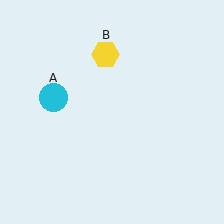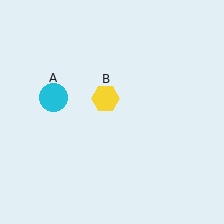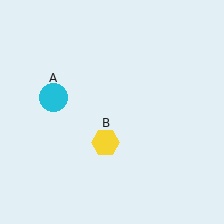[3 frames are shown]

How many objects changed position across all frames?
1 object changed position: yellow hexagon (object B).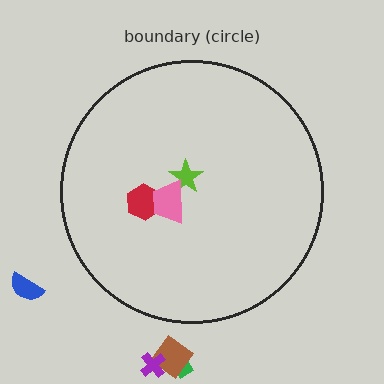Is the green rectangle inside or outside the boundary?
Outside.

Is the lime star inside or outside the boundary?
Inside.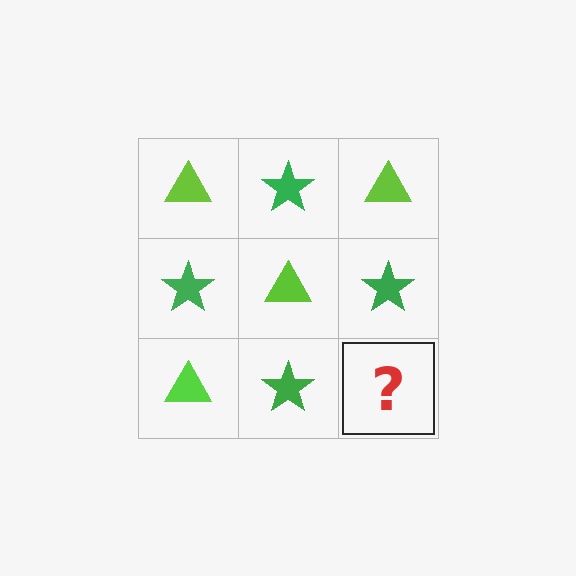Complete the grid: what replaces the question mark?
The question mark should be replaced with a lime triangle.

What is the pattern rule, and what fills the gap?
The rule is that it alternates lime triangle and green star in a checkerboard pattern. The gap should be filled with a lime triangle.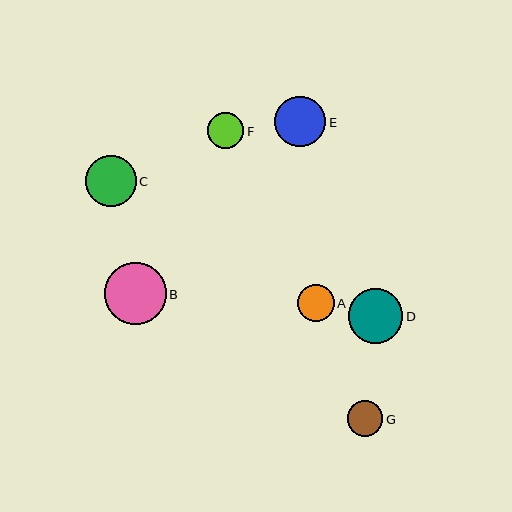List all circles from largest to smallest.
From largest to smallest: B, D, C, E, A, F, G.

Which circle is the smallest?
Circle G is the smallest with a size of approximately 36 pixels.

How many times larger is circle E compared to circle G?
Circle E is approximately 1.4 times the size of circle G.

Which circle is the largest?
Circle B is the largest with a size of approximately 62 pixels.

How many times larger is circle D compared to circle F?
Circle D is approximately 1.5 times the size of circle F.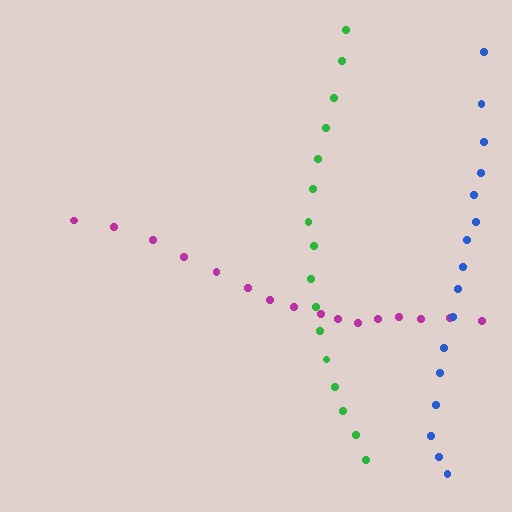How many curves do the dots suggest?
There are 3 distinct paths.